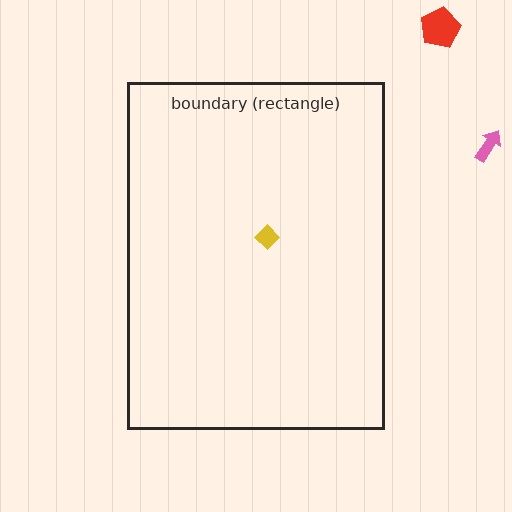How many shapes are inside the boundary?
1 inside, 2 outside.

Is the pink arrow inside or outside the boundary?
Outside.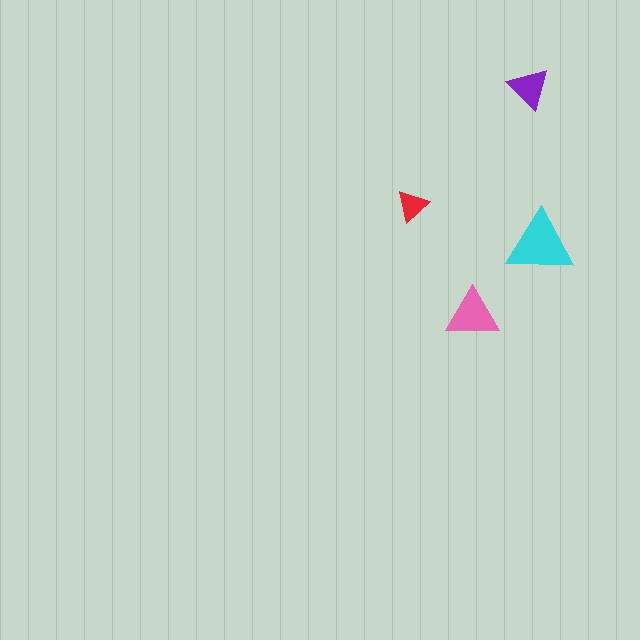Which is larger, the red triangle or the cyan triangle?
The cyan one.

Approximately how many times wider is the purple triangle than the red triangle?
About 1.5 times wider.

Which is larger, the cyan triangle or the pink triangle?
The cyan one.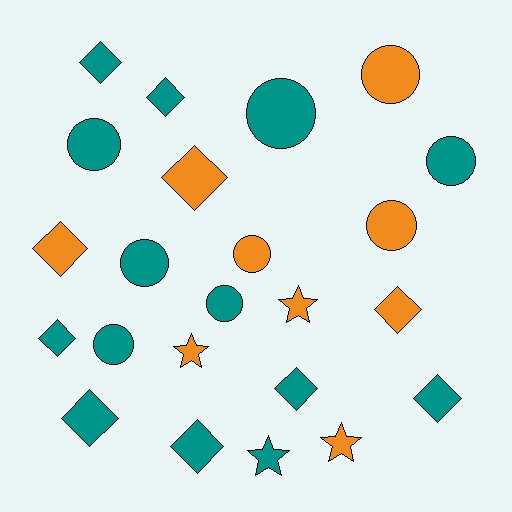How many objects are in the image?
There are 23 objects.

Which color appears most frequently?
Teal, with 14 objects.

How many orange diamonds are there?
There are 3 orange diamonds.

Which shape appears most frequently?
Diamond, with 10 objects.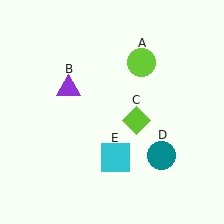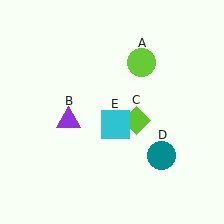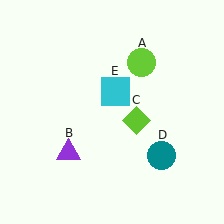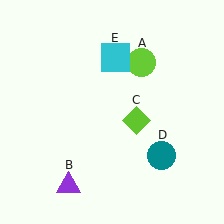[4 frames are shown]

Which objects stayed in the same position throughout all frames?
Lime circle (object A) and lime diamond (object C) and teal circle (object D) remained stationary.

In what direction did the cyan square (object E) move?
The cyan square (object E) moved up.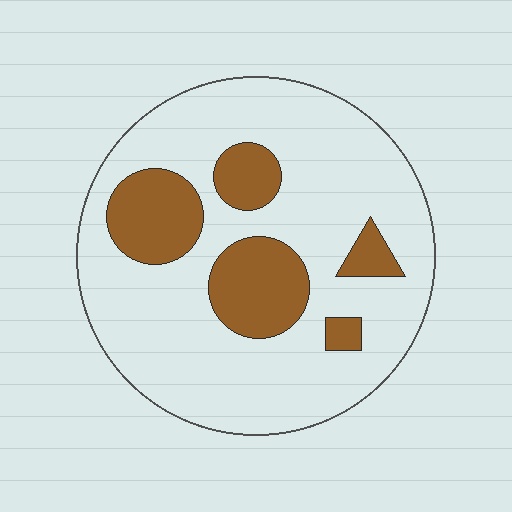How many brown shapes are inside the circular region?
5.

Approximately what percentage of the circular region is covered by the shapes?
Approximately 20%.